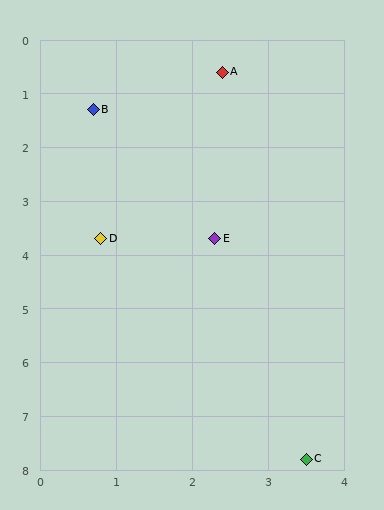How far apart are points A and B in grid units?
Points A and B are about 1.8 grid units apart.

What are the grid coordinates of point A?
Point A is at approximately (2.4, 0.6).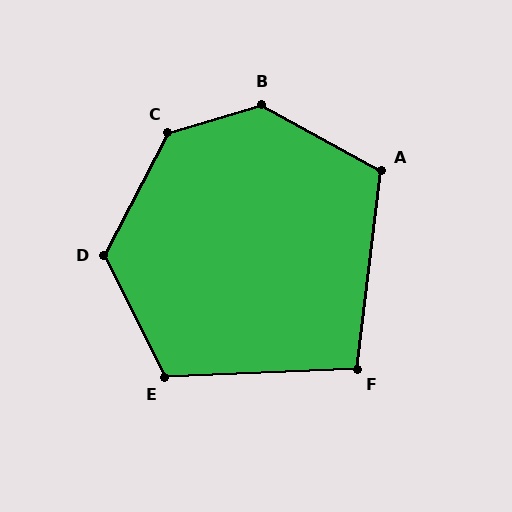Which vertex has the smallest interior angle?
F, at approximately 99 degrees.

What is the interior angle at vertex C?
Approximately 134 degrees (obtuse).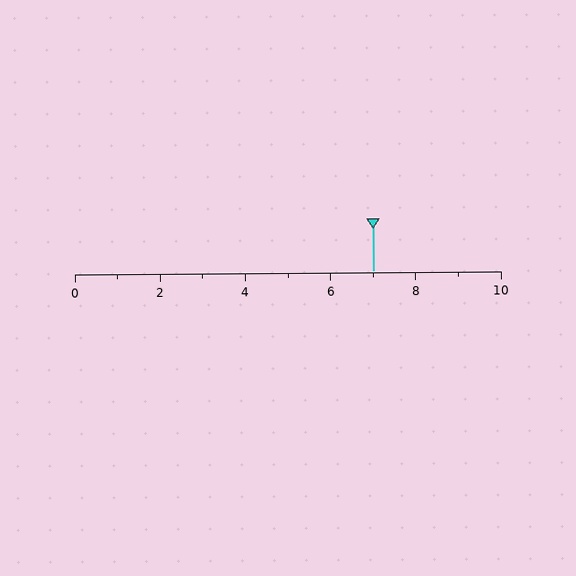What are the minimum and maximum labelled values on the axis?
The axis runs from 0 to 10.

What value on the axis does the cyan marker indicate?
The marker indicates approximately 7.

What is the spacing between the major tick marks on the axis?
The major ticks are spaced 2 apart.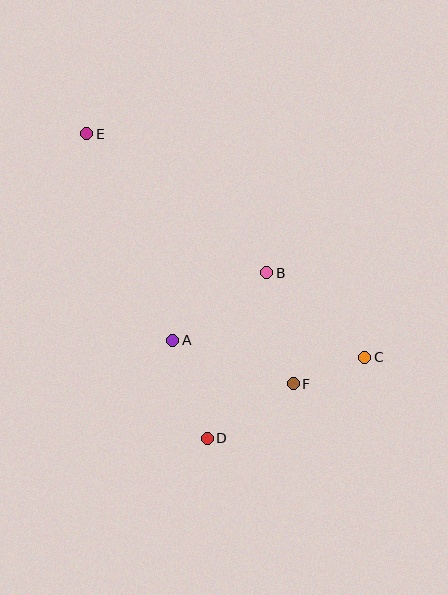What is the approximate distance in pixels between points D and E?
The distance between D and E is approximately 328 pixels.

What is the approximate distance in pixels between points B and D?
The distance between B and D is approximately 176 pixels.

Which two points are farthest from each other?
Points C and E are farthest from each other.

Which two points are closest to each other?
Points C and F are closest to each other.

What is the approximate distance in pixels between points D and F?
The distance between D and F is approximately 102 pixels.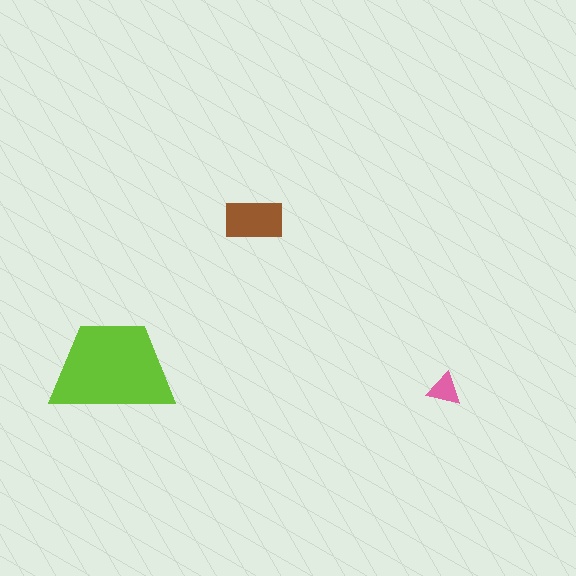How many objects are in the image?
There are 3 objects in the image.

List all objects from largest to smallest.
The lime trapezoid, the brown rectangle, the pink triangle.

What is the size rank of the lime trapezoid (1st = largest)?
1st.